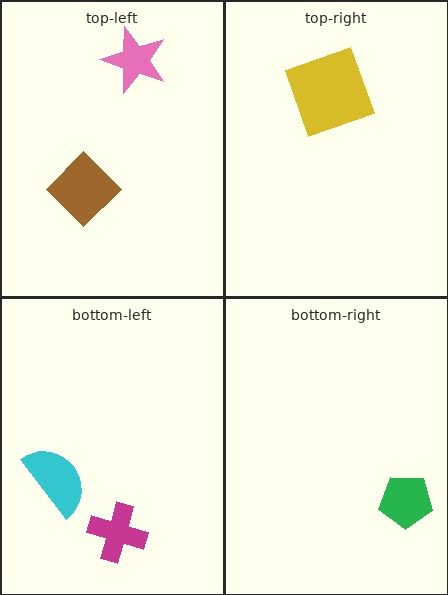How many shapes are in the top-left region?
2.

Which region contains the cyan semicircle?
The bottom-left region.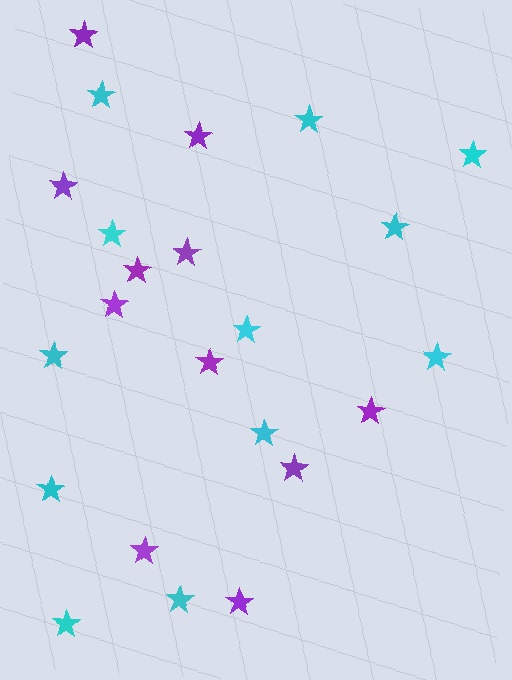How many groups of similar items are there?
There are 2 groups: one group of cyan stars (12) and one group of purple stars (11).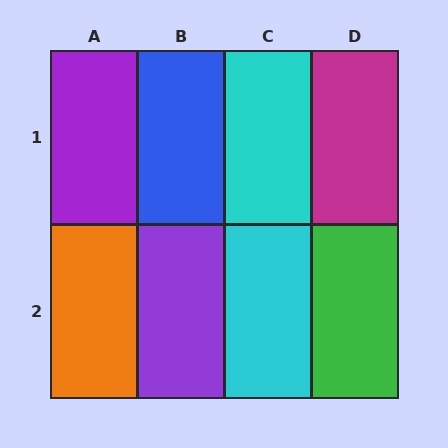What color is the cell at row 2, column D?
Green.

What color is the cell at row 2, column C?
Cyan.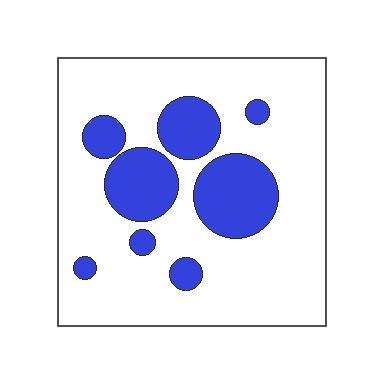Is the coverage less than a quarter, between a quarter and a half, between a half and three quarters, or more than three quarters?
Less than a quarter.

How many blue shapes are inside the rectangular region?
8.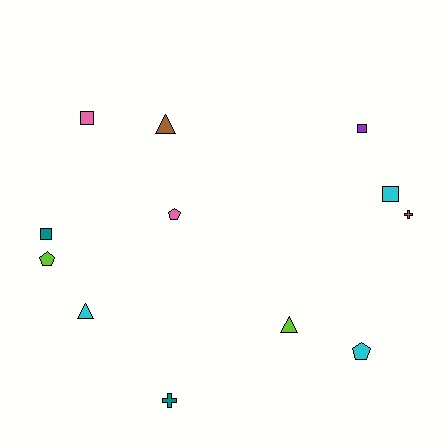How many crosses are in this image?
There are 2 crosses.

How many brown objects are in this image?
There are 2 brown objects.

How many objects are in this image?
There are 12 objects.